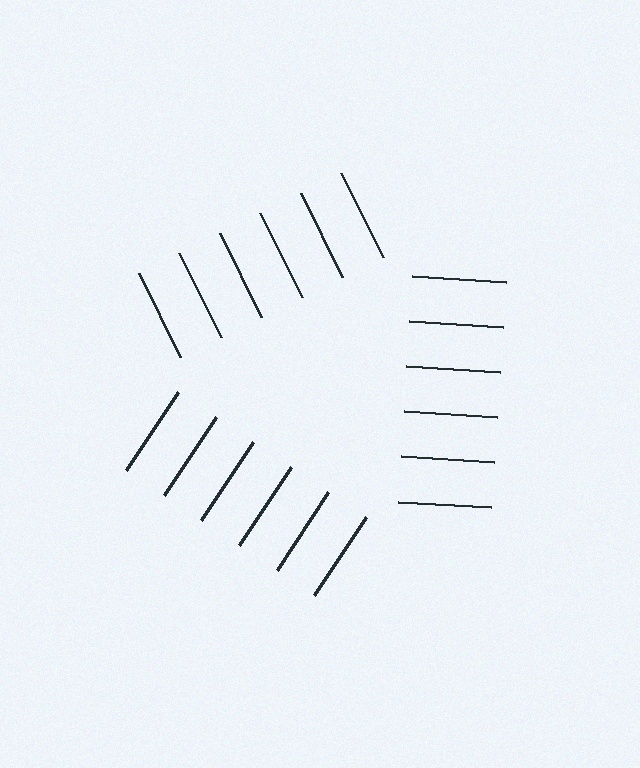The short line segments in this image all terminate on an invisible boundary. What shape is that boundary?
An illusory triangle — the line segments terminate on its edges but no continuous stroke is drawn.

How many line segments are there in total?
18 — 6 along each of the 3 edges.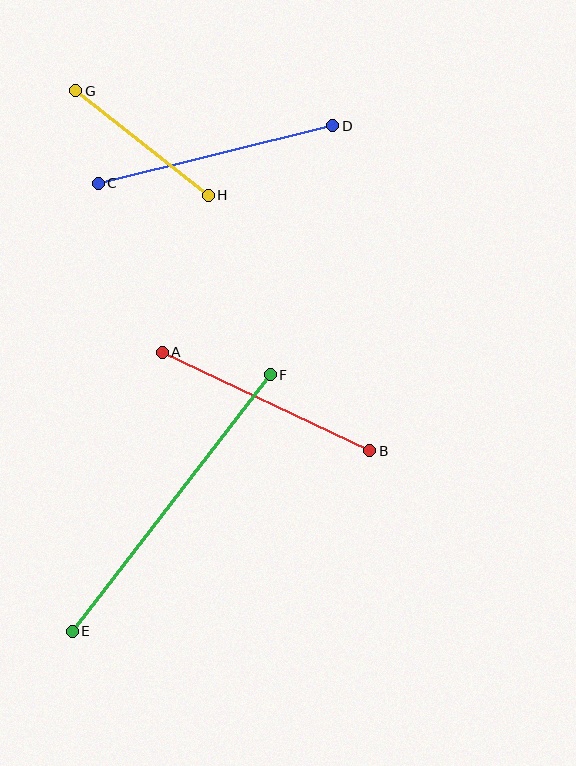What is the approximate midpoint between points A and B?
The midpoint is at approximately (266, 402) pixels.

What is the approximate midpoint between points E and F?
The midpoint is at approximately (171, 503) pixels.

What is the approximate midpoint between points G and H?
The midpoint is at approximately (142, 143) pixels.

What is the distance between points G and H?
The distance is approximately 169 pixels.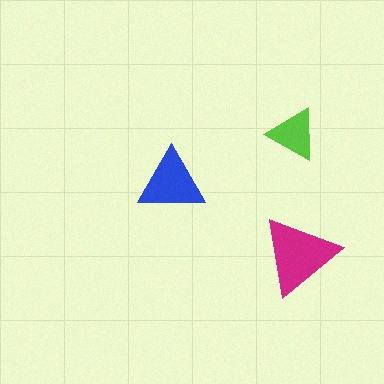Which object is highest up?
The lime triangle is topmost.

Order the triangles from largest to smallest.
the magenta one, the blue one, the lime one.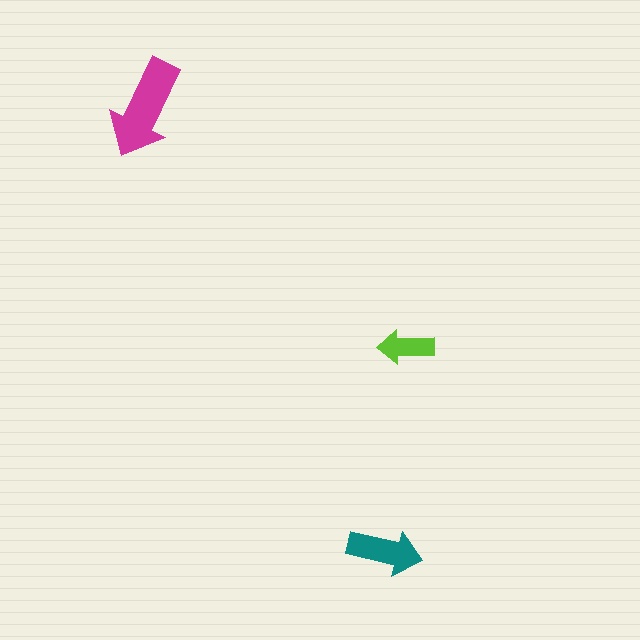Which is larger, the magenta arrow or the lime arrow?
The magenta one.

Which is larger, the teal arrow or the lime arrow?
The teal one.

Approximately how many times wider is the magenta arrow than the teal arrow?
About 1.5 times wider.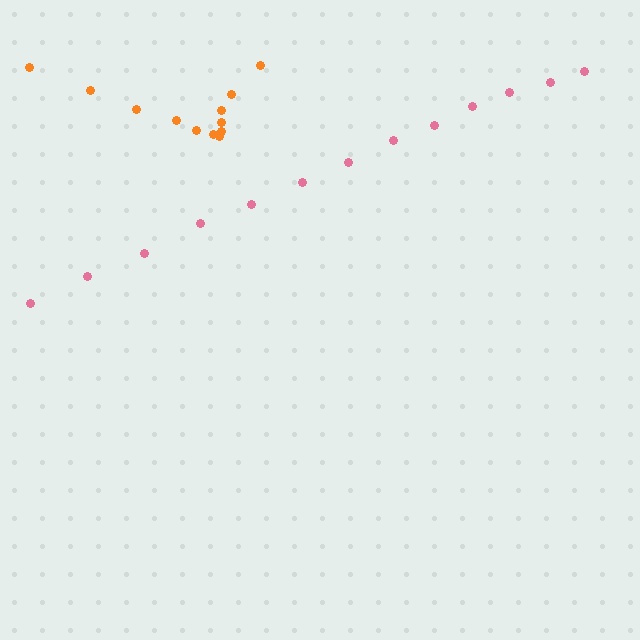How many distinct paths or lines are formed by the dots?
There are 2 distinct paths.